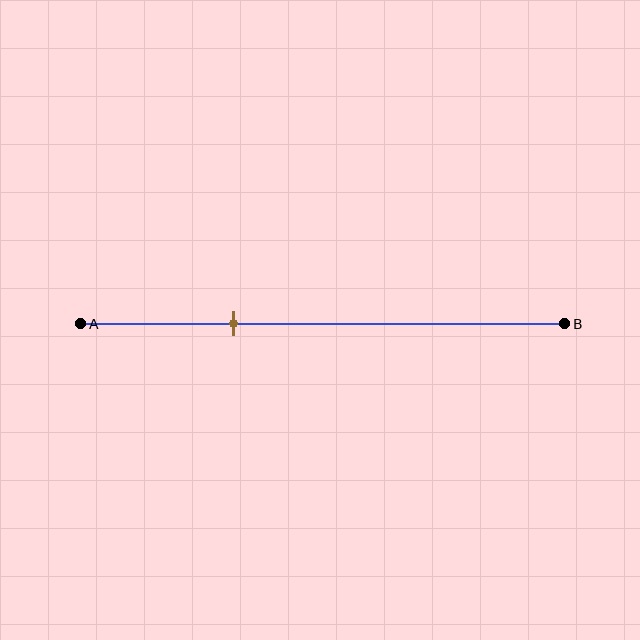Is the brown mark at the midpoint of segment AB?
No, the mark is at about 30% from A, not at the 50% midpoint.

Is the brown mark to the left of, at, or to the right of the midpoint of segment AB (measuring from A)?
The brown mark is to the left of the midpoint of segment AB.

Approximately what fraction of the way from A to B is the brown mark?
The brown mark is approximately 30% of the way from A to B.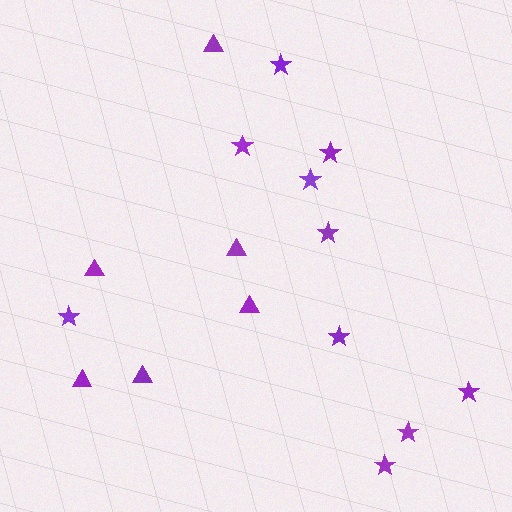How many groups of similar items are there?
There are 2 groups: one group of triangles (6) and one group of stars (10).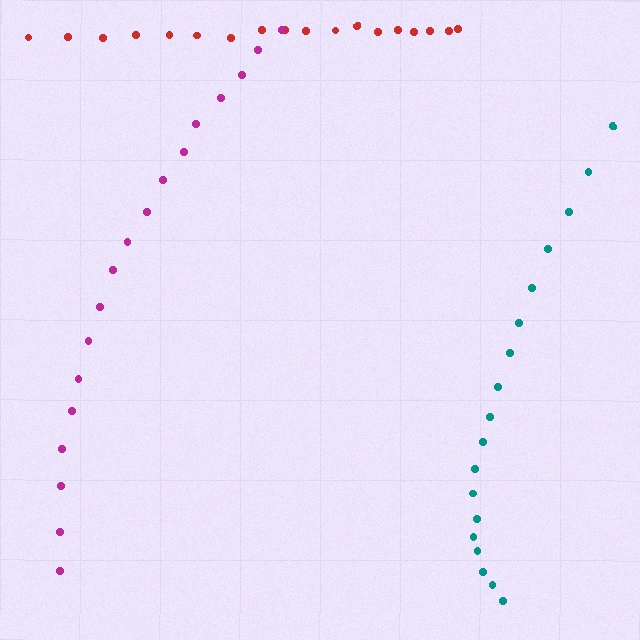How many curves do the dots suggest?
There are 3 distinct paths.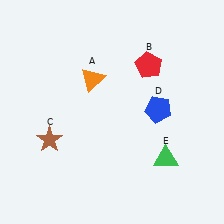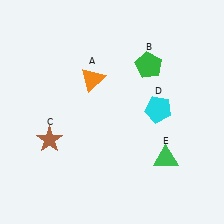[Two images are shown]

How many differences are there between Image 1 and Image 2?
There are 2 differences between the two images.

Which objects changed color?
B changed from red to green. D changed from blue to cyan.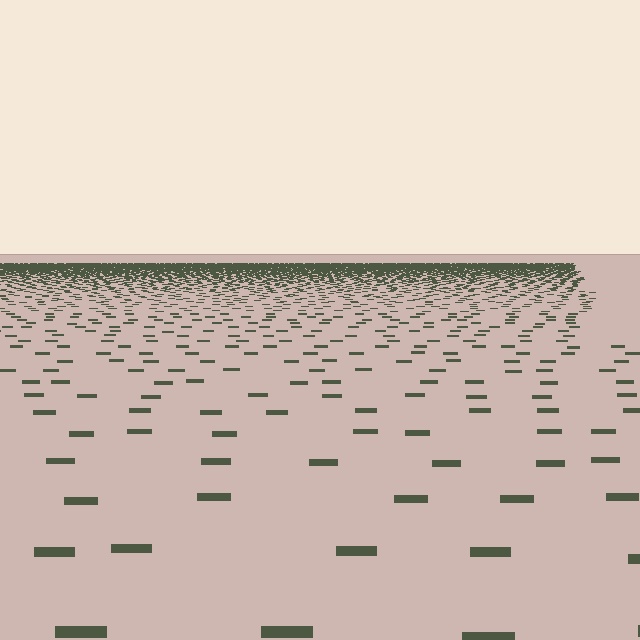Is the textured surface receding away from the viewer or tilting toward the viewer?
The surface is receding away from the viewer. Texture elements get smaller and denser toward the top.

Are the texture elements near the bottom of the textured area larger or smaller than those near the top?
Larger. Near the bottom, elements are closer to the viewer and appear at a bigger on-screen size.